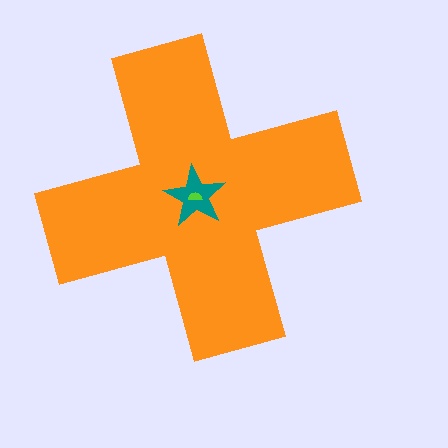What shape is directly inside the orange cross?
The teal star.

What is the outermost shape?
The orange cross.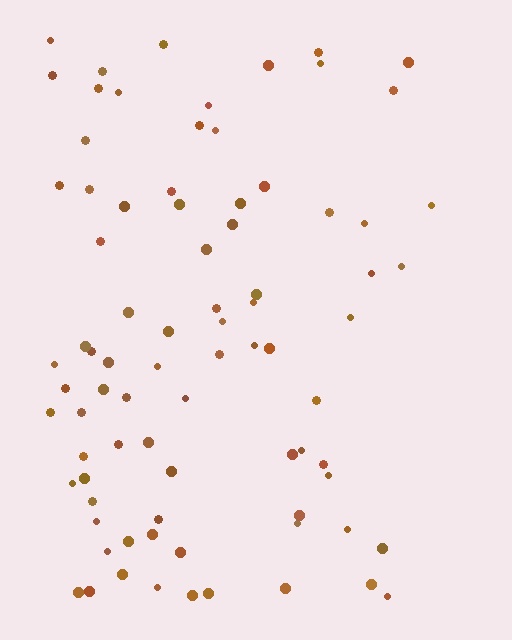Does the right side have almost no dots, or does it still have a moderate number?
Still a moderate number, just noticeably fewer than the left.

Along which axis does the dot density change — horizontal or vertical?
Horizontal.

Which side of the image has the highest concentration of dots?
The left.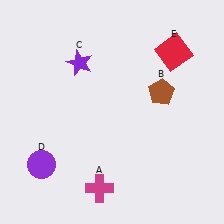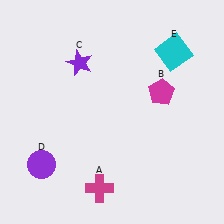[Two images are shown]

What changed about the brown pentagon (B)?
In Image 1, B is brown. In Image 2, it changed to magenta.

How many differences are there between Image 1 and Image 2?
There are 2 differences between the two images.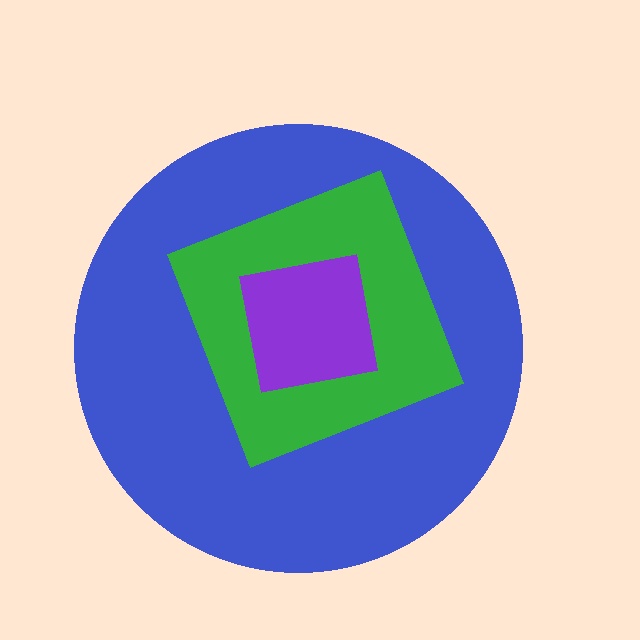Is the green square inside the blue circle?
Yes.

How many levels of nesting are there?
3.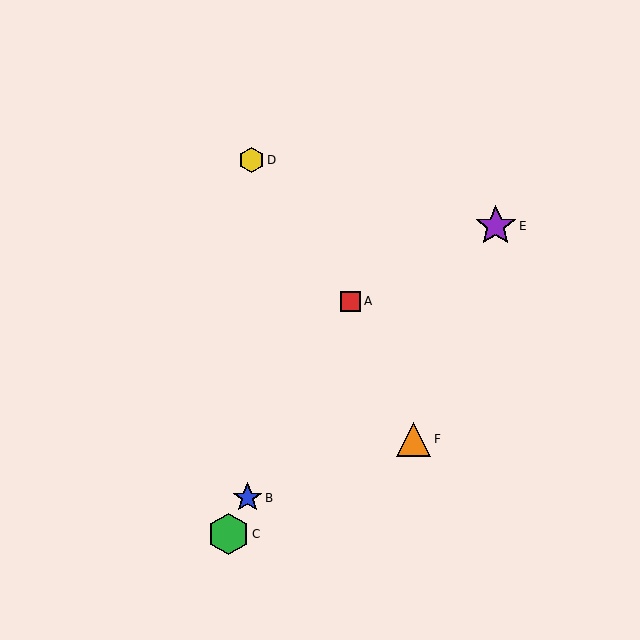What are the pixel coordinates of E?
Object E is at (496, 226).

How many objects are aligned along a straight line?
3 objects (A, B, C) are aligned along a straight line.